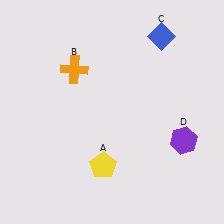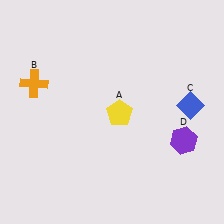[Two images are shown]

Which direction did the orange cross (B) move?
The orange cross (B) moved left.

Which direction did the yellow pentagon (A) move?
The yellow pentagon (A) moved up.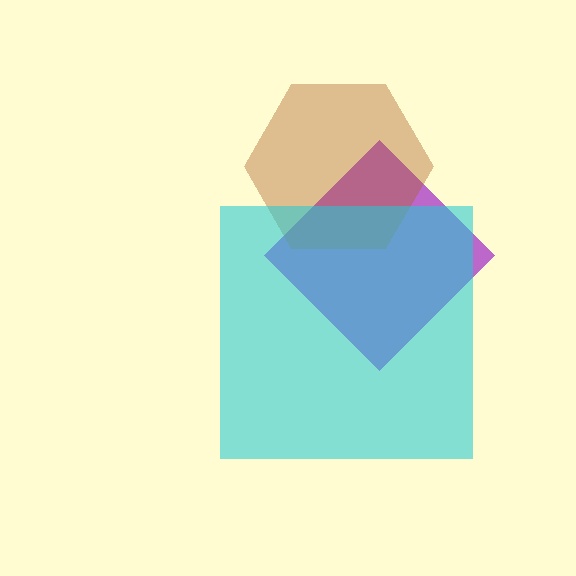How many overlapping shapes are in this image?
There are 3 overlapping shapes in the image.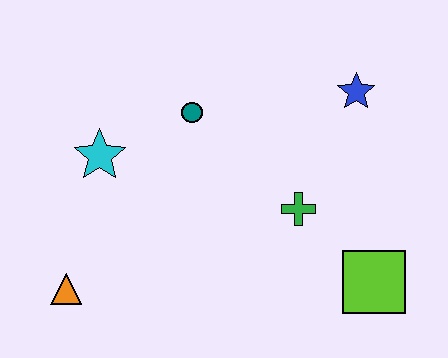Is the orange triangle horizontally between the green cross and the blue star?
No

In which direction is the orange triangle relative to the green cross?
The orange triangle is to the left of the green cross.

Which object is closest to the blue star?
The green cross is closest to the blue star.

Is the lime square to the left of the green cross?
No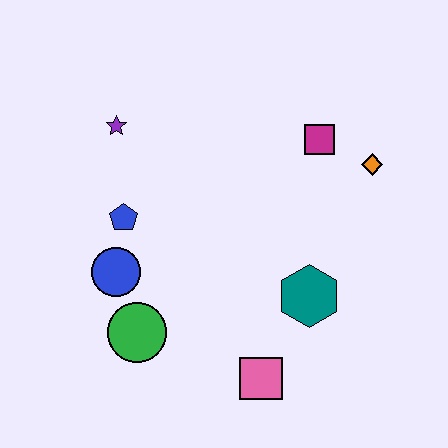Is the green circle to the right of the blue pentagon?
Yes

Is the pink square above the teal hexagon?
No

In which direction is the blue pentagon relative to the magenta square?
The blue pentagon is to the left of the magenta square.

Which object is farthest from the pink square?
The purple star is farthest from the pink square.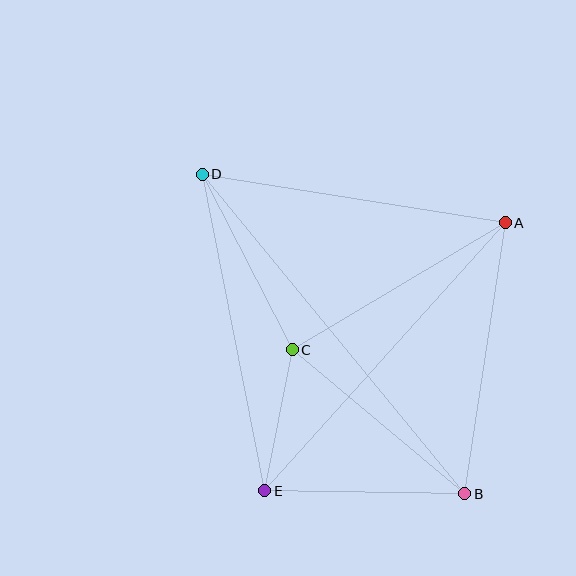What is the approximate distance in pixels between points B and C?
The distance between B and C is approximately 225 pixels.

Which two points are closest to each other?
Points C and E are closest to each other.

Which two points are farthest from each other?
Points B and D are farthest from each other.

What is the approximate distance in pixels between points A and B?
The distance between A and B is approximately 274 pixels.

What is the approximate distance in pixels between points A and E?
The distance between A and E is approximately 360 pixels.